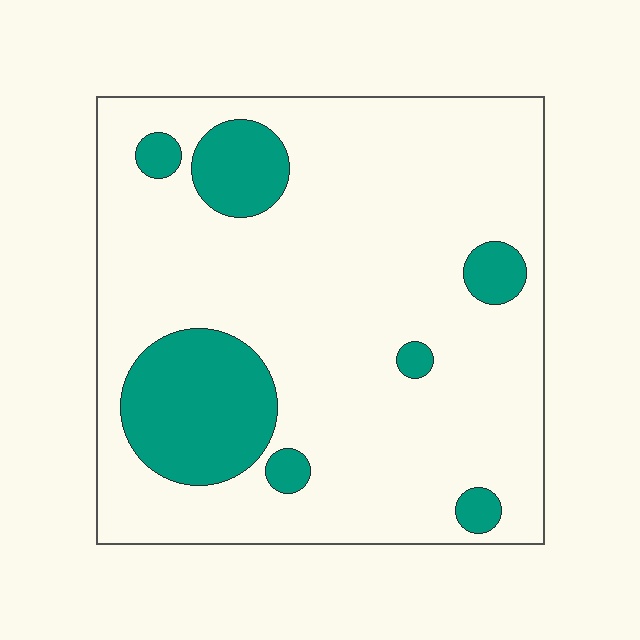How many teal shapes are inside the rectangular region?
7.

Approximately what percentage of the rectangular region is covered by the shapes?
Approximately 20%.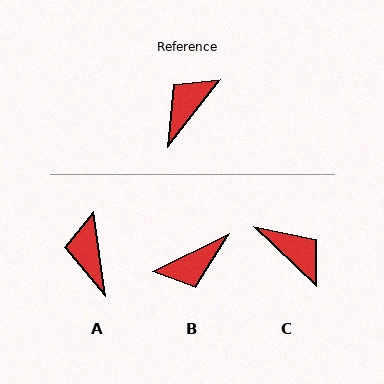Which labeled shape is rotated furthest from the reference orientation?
B, about 154 degrees away.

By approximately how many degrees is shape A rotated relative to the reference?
Approximately 46 degrees counter-clockwise.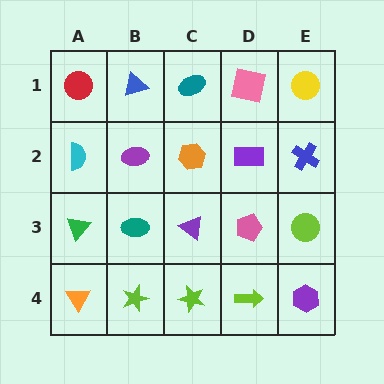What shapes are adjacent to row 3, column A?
A cyan semicircle (row 2, column A), an orange triangle (row 4, column A), a teal ellipse (row 3, column B).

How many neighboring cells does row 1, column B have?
3.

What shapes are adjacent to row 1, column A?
A cyan semicircle (row 2, column A), a blue triangle (row 1, column B).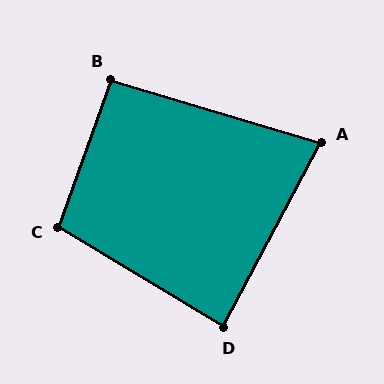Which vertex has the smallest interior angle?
A, at approximately 78 degrees.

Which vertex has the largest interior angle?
C, at approximately 102 degrees.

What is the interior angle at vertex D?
Approximately 87 degrees (approximately right).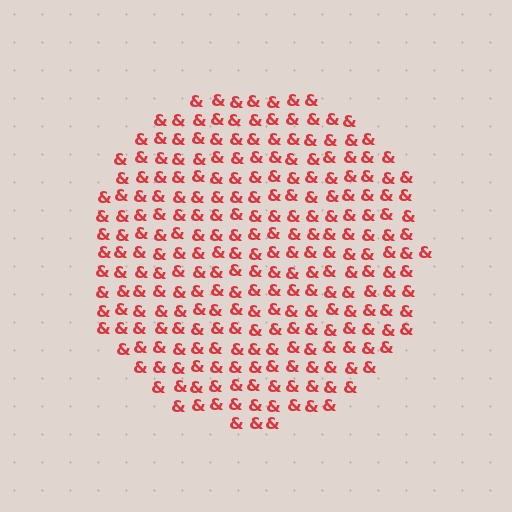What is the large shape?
The large shape is a circle.